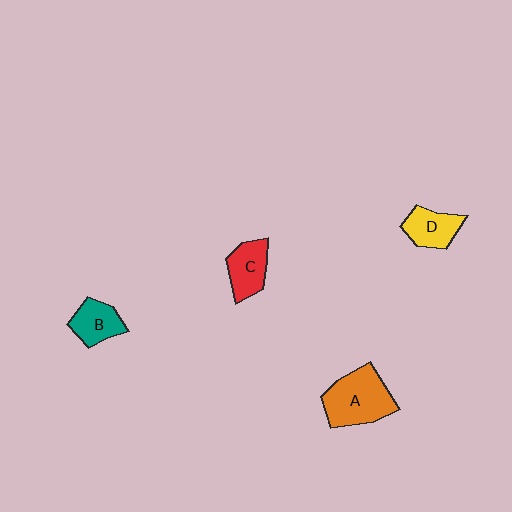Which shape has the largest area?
Shape A (orange).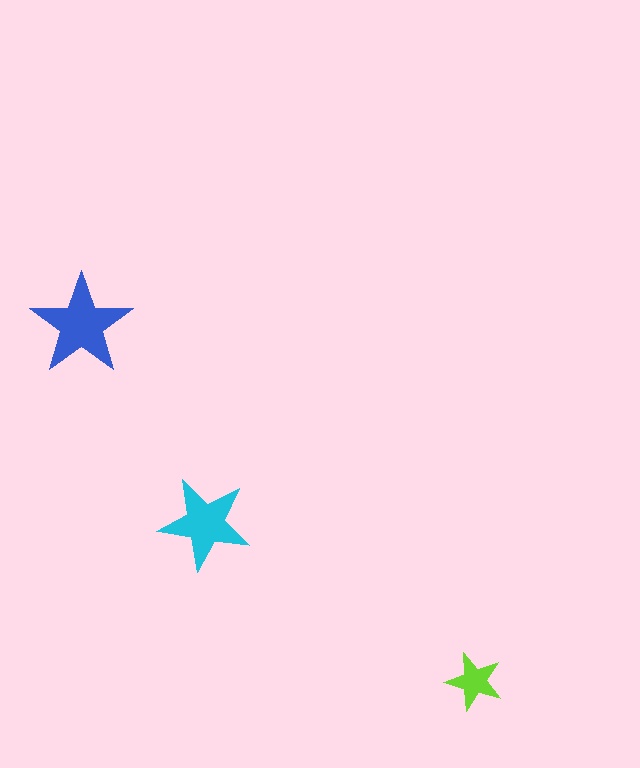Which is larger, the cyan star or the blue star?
The blue one.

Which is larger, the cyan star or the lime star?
The cyan one.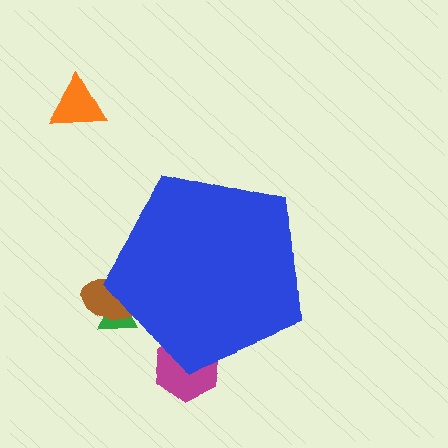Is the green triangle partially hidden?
Yes, the green triangle is partially hidden behind the blue pentagon.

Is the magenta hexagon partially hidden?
Yes, the magenta hexagon is partially hidden behind the blue pentagon.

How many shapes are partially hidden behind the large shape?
3 shapes are partially hidden.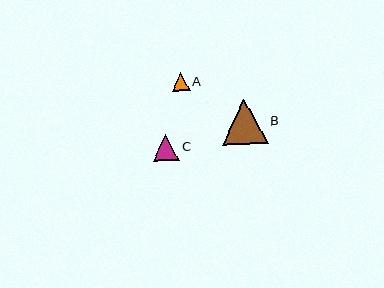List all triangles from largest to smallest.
From largest to smallest: B, C, A.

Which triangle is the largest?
Triangle B is the largest with a size of approximately 46 pixels.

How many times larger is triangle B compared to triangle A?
Triangle B is approximately 2.5 times the size of triangle A.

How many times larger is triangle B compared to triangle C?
Triangle B is approximately 1.7 times the size of triangle C.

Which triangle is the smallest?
Triangle A is the smallest with a size of approximately 18 pixels.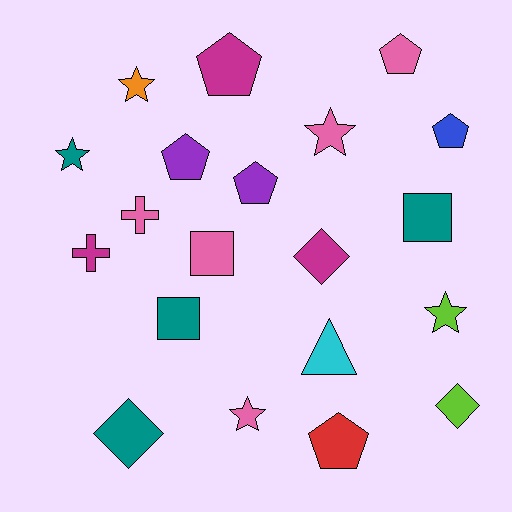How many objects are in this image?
There are 20 objects.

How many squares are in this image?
There are 3 squares.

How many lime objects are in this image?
There are 2 lime objects.